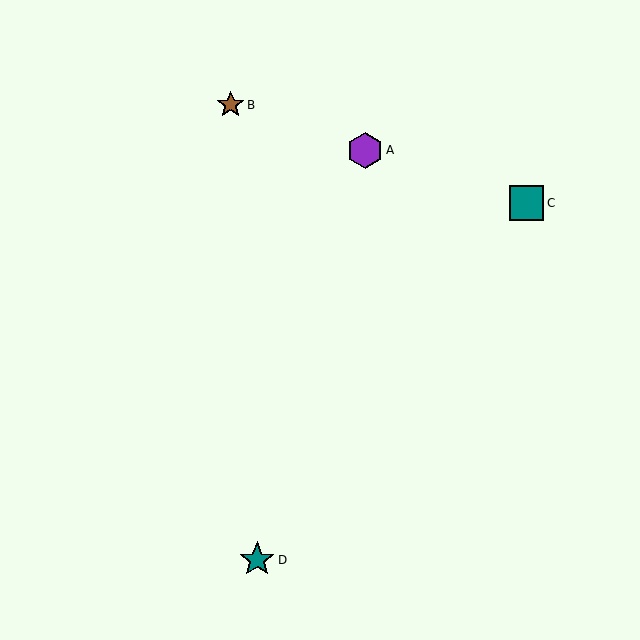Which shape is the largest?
The purple hexagon (labeled A) is the largest.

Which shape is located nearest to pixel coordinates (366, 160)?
The purple hexagon (labeled A) at (365, 150) is nearest to that location.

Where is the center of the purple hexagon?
The center of the purple hexagon is at (365, 150).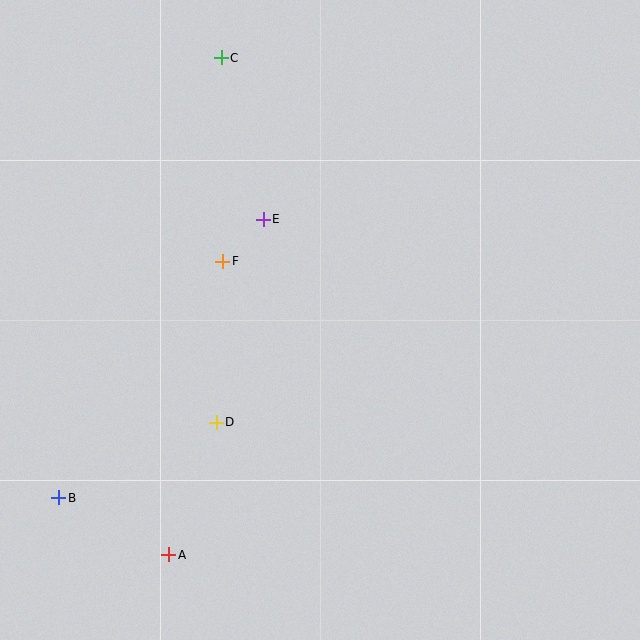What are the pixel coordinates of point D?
Point D is at (216, 422).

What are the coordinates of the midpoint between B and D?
The midpoint between B and D is at (138, 460).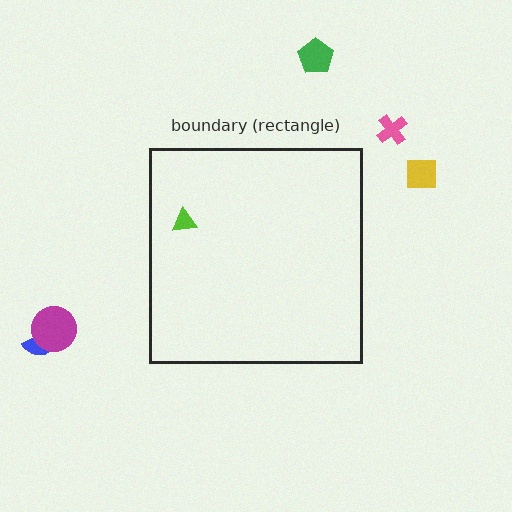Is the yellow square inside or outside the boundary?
Outside.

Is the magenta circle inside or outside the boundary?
Outside.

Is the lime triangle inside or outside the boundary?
Inside.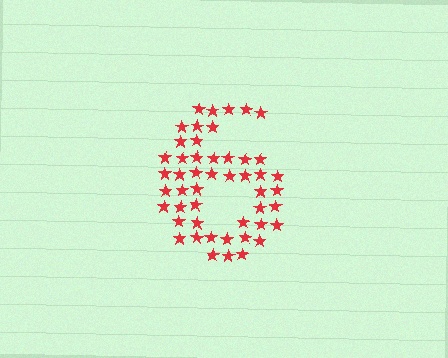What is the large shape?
The large shape is the digit 6.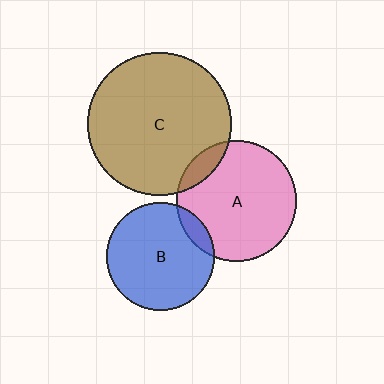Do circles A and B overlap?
Yes.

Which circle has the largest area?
Circle C (brown).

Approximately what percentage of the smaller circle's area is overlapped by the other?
Approximately 10%.